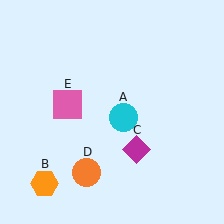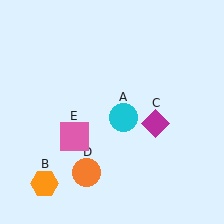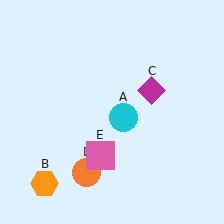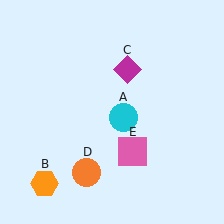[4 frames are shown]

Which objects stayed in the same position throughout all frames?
Cyan circle (object A) and orange hexagon (object B) and orange circle (object D) remained stationary.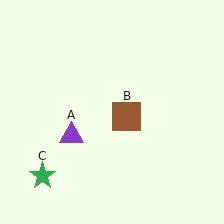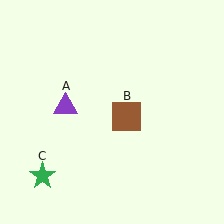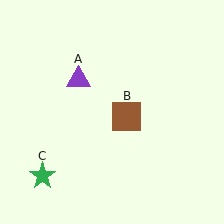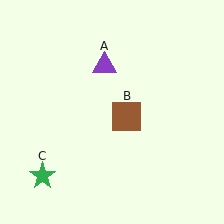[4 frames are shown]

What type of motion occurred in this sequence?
The purple triangle (object A) rotated clockwise around the center of the scene.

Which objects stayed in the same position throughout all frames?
Brown square (object B) and green star (object C) remained stationary.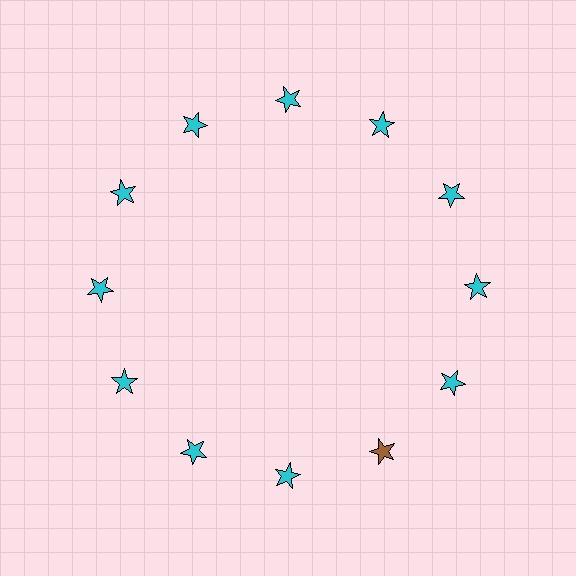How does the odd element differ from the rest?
It has a different color: brown instead of cyan.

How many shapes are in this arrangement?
There are 12 shapes arranged in a ring pattern.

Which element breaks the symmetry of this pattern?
The brown star at roughly the 5 o'clock position breaks the symmetry. All other shapes are cyan stars.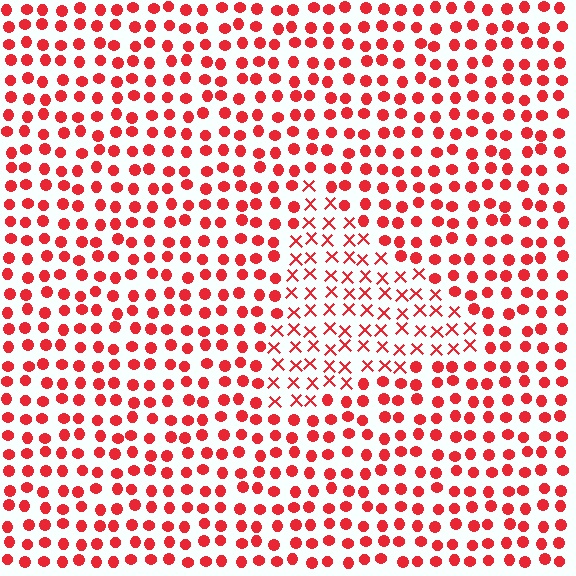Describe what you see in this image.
The image is filled with small red elements arranged in a uniform grid. A triangle-shaped region contains X marks, while the surrounding area contains circles. The boundary is defined purely by the change in element shape.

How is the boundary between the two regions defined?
The boundary is defined by a change in element shape: X marks inside vs. circles outside. All elements share the same color and spacing.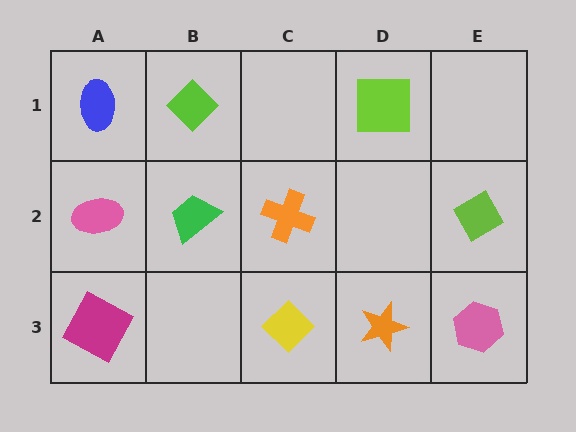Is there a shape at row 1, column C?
No, that cell is empty.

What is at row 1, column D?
A lime square.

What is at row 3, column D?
An orange star.